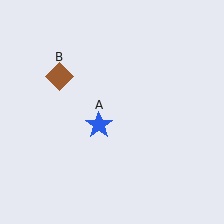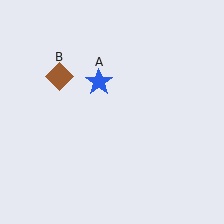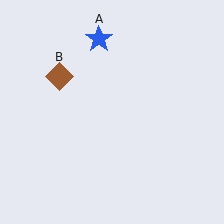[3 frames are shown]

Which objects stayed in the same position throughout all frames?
Brown diamond (object B) remained stationary.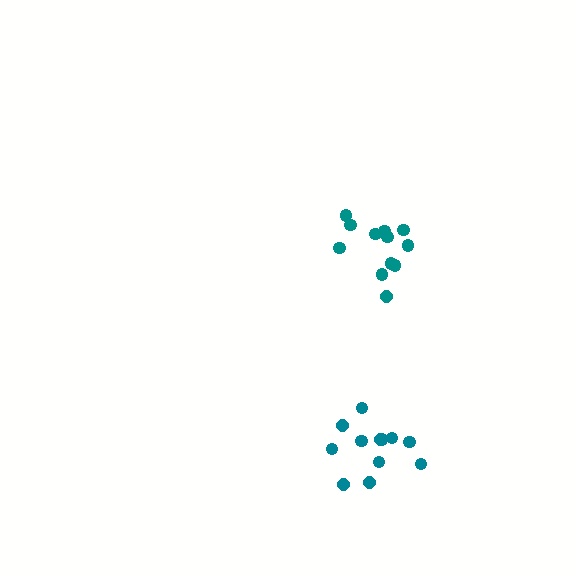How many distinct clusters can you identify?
There are 2 distinct clusters.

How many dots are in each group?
Group 1: 12 dots, Group 2: 12 dots (24 total).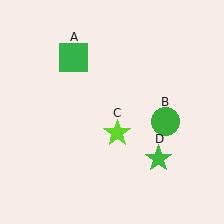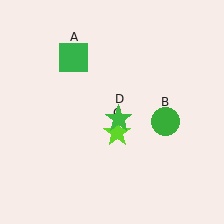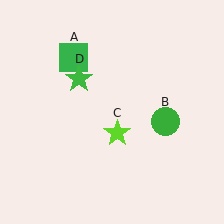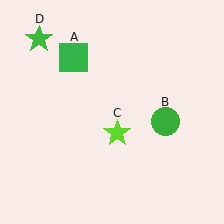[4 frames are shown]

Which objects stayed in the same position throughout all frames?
Green square (object A) and green circle (object B) and lime star (object C) remained stationary.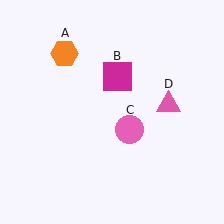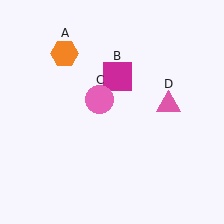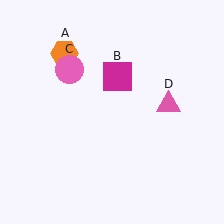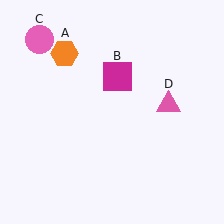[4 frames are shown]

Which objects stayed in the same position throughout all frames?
Orange hexagon (object A) and magenta square (object B) and pink triangle (object D) remained stationary.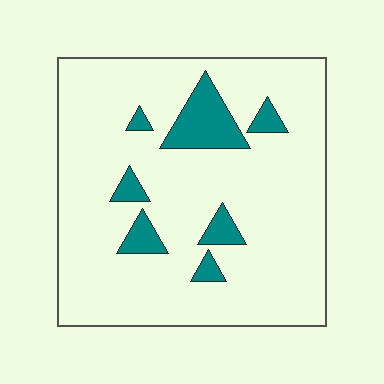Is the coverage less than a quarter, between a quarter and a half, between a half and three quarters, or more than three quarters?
Less than a quarter.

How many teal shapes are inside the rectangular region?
7.